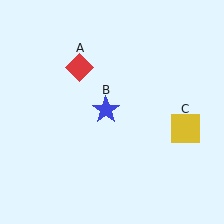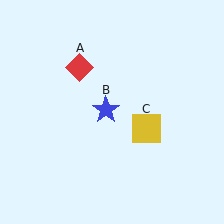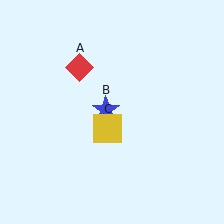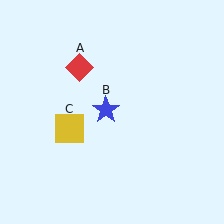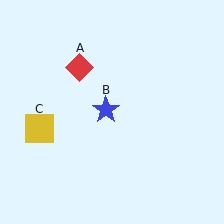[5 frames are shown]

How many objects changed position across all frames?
1 object changed position: yellow square (object C).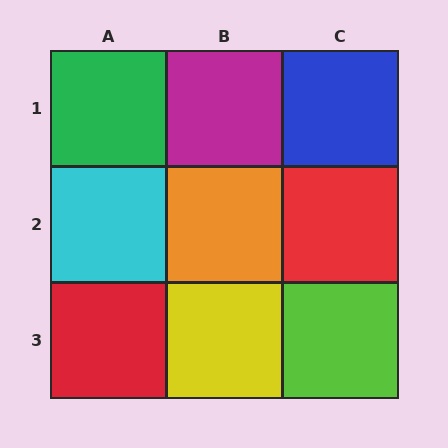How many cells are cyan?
1 cell is cyan.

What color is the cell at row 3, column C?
Lime.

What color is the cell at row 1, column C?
Blue.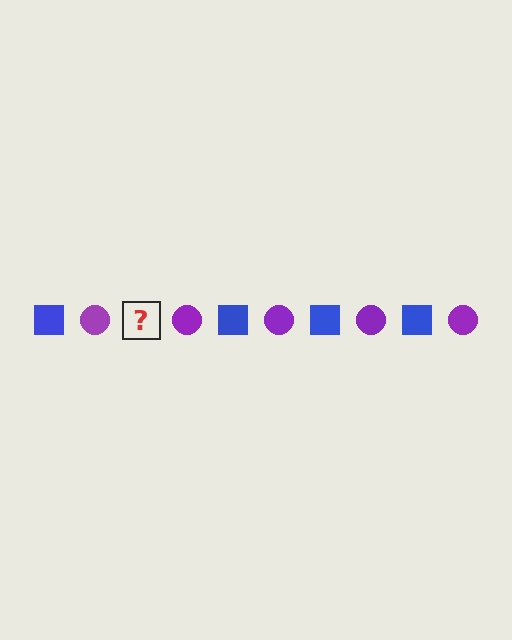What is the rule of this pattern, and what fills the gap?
The rule is that the pattern alternates between blue square and purple circle. The gap should be filled with a blue square.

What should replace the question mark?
The question mark should be replaced with a blue square.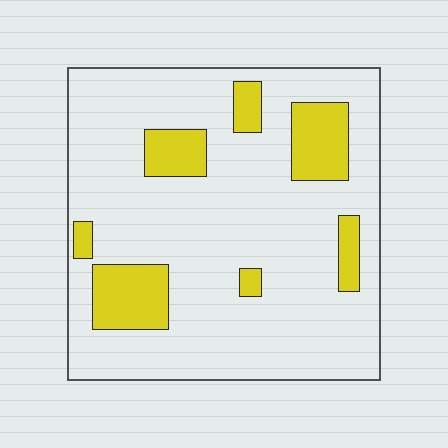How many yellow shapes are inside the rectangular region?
7.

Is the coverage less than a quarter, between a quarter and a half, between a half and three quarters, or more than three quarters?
Less than a quarter.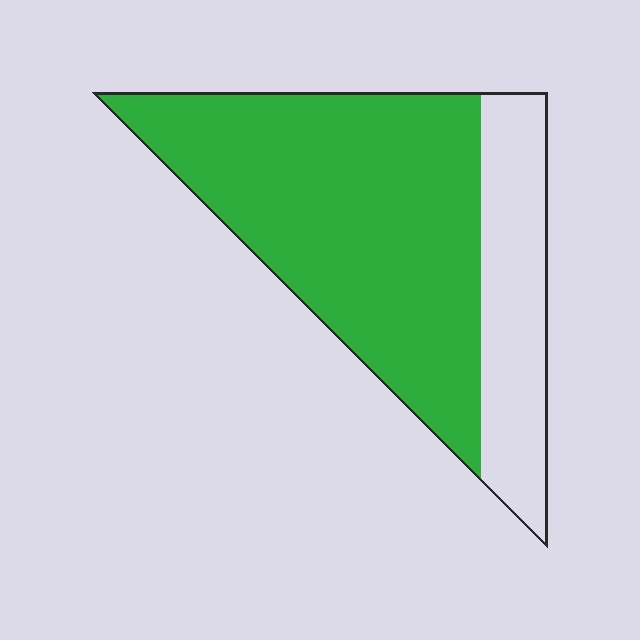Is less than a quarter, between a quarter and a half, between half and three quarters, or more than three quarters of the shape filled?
Between half and three quarters.